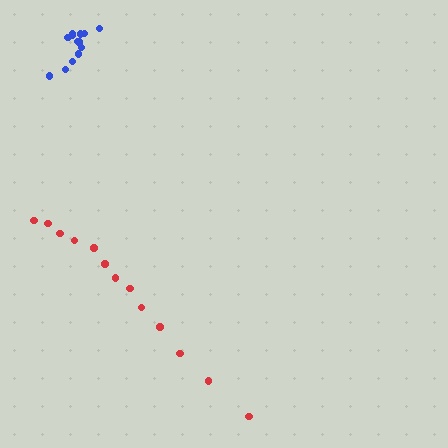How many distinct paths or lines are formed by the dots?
There are 2 distinct paths.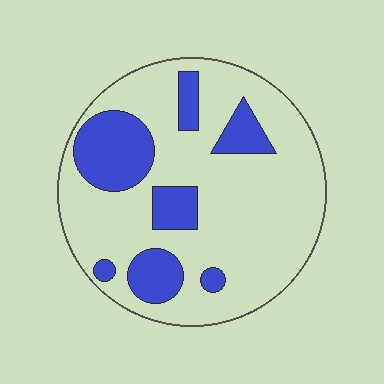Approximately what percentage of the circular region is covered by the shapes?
Approximately 25%.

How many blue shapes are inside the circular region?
7.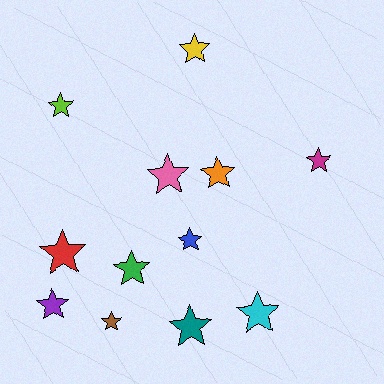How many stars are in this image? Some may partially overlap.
There are 12 stars.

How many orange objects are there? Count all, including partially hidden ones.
There is 1 orange object.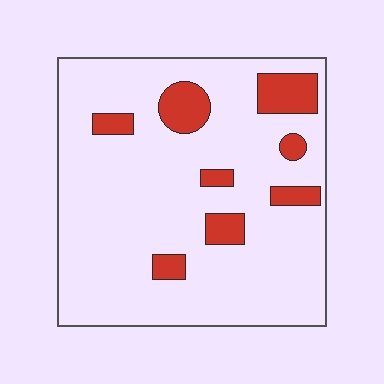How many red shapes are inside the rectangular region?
8.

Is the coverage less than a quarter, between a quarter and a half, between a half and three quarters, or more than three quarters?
Less than a quarter.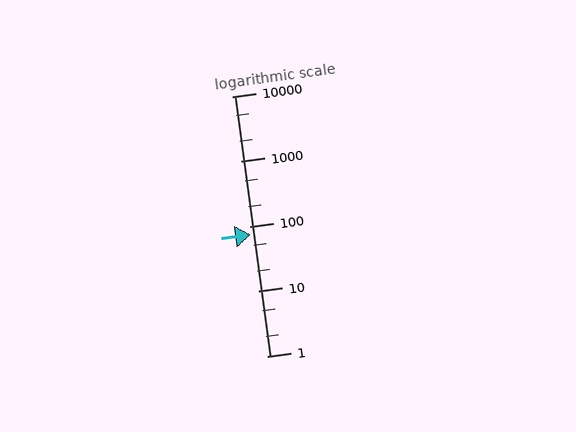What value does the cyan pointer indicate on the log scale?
The pointer indicates approximately 75.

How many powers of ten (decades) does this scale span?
The scale spans 4 decades, from 1 to 10000.